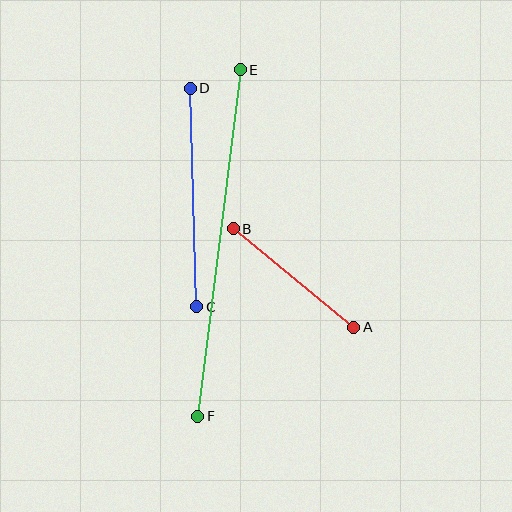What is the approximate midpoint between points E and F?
The midpoint is at approximately (219, 243) pixels.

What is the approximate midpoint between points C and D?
The midpoint is at approximately (193, 198) pixels.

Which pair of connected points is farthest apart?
Points E and F are farthest apart.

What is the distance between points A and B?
The distance is approximately 155 pixels.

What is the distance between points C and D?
The distance is approximately 218 pixels.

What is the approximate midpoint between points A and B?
The midpoint is at approximately (294, 278) pixels.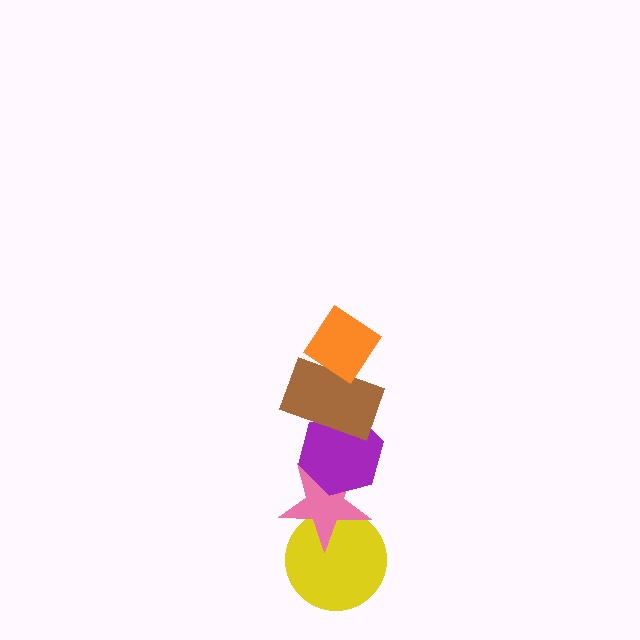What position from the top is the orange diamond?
The orange diamond is 1st from the top.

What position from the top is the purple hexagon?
The purple hexagon is 3rd from the top.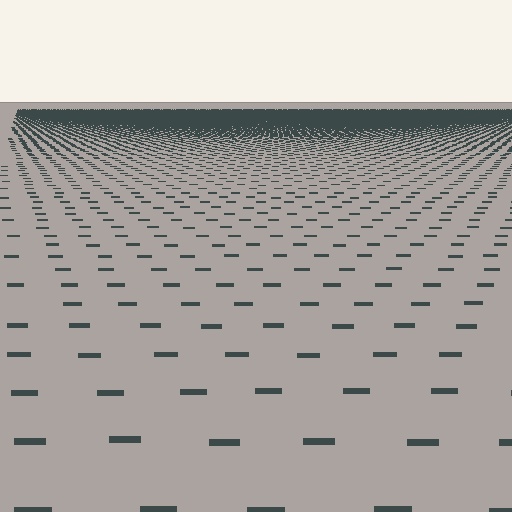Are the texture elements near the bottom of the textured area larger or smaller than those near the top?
Larger. Near the bottom, elements are closer to the viewer and appear at a bigger on-screen size.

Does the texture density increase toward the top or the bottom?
Density increases toward the top.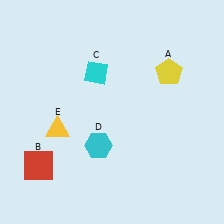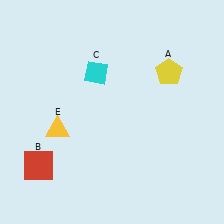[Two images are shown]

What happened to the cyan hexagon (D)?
The cyan hexagon (D) was removed in Image 2. It was in the bottom-left area of Image 1.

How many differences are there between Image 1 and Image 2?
There is 1 difference between the two images.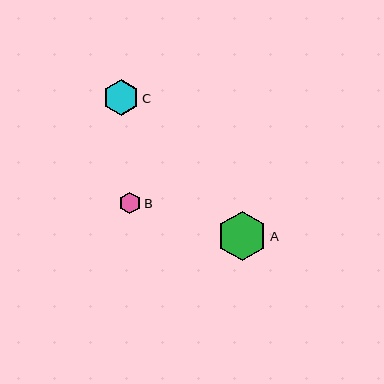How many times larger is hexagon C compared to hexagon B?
Hexagon C is approximately 1.7 times the size of hexagon B.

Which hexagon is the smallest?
Hexagon B is the smallest with a size of approximately 21 pixels.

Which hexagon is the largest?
Hexagon A is the largest with a size of approximately 49 pixels.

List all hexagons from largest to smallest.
From largest to smallest: A, C, B.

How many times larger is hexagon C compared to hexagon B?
Hexagon C is approximately 1.7 times the size of hexagon B.